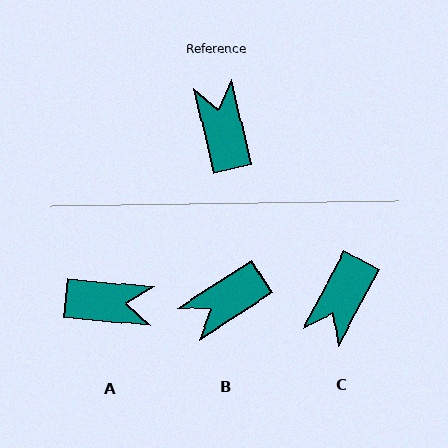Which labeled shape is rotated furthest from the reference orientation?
C, about 139 degrees away.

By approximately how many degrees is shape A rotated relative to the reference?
Approximately 108 degrees clockwise.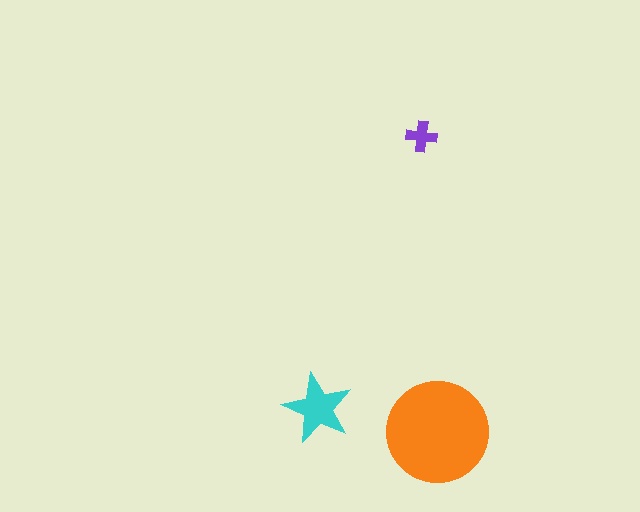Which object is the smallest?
The purple cross.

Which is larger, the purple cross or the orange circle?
The orange circle.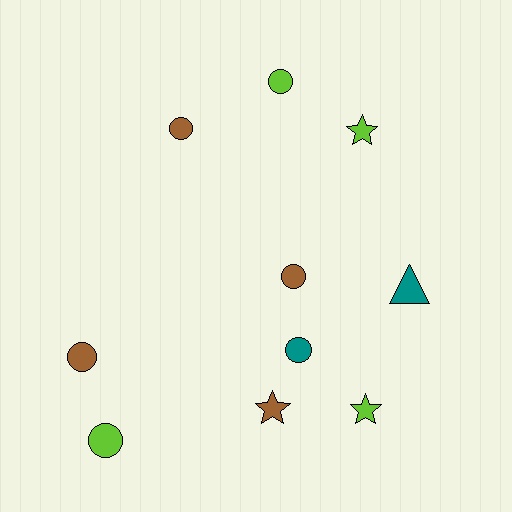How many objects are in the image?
There are 10 objects.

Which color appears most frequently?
Lime, with 4 objects.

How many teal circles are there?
There is 1 teal circle.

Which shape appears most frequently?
Circle, with 6 objects.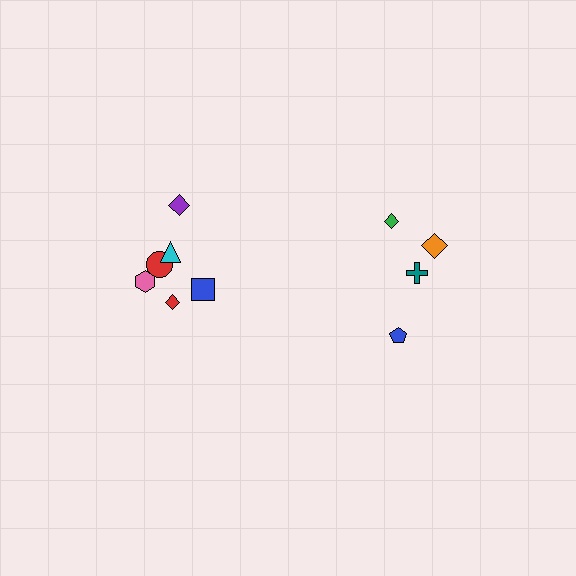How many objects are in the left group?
There are 6 objects.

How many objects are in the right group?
There are 4 objects.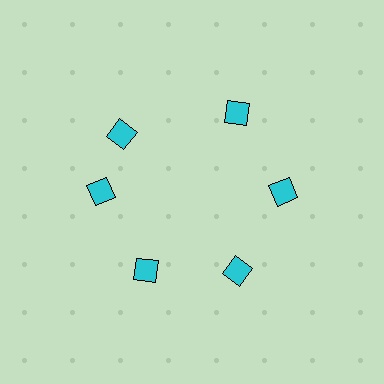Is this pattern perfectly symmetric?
No. The 6 cyan diamonds are arranged in a ring, but one element near the 11 o'clock position is rotated out of alignment along the ring, breaking the 6-fold rotational symmetry.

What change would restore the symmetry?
The symmetry would be restored by rotating it back into even spacing with its neighbors so that all 6 diamonds sit at equal angles and equal distance from the center.